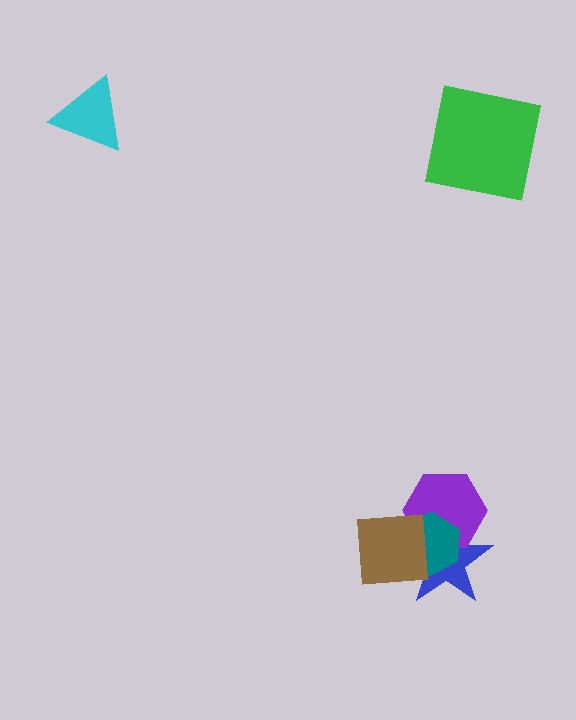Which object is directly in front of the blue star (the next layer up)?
The purple hexagon is directly in front of the blue star.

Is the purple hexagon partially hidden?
Yes, it is partially covered by another shape.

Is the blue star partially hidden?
Yes, it is partially covered by another shape.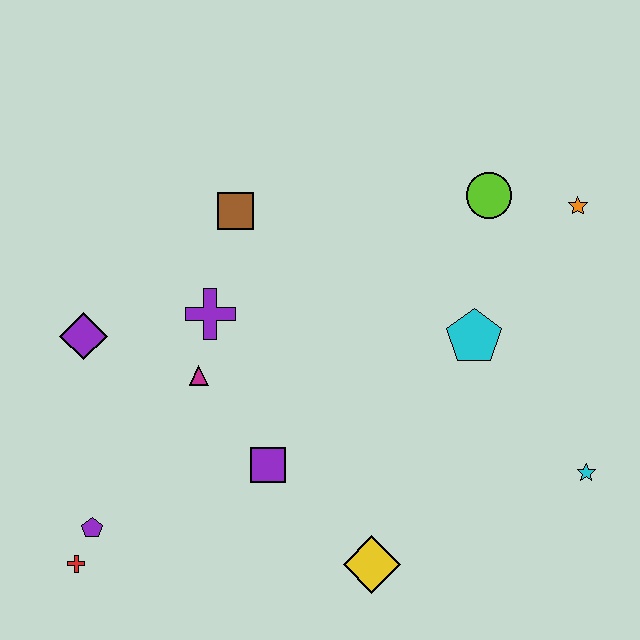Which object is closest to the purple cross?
The magenta triangle is closest to the purple cross.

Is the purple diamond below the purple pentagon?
No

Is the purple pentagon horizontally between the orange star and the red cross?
Yes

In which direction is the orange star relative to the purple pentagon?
The orange star is to the right of the purple pentagon.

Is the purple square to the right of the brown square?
Yes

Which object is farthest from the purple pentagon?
The orange star is farthest from the purple pentagon.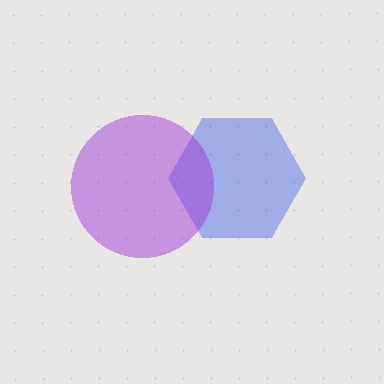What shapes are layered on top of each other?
The layered shapes are: a blue hexagon, a purple circle.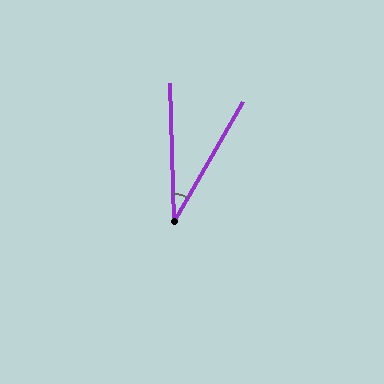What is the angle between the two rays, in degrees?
Approximately 32 degrees.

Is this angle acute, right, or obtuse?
It is acute.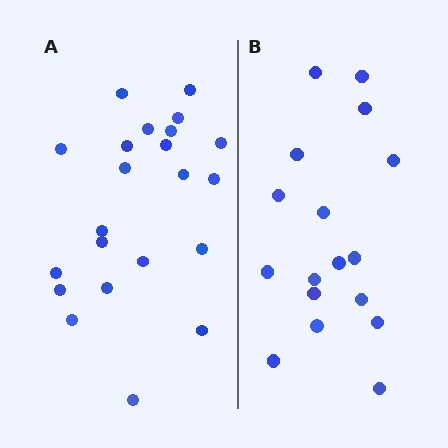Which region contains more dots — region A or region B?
Region A (the left region) has more dots.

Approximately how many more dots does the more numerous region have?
Region A has about 5 more dots than region B.